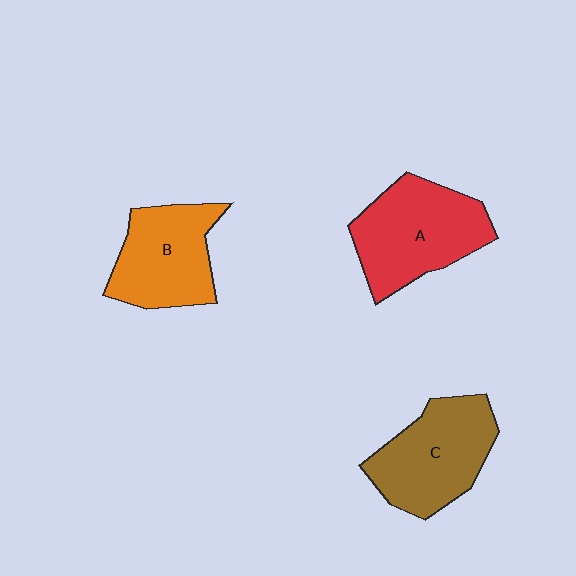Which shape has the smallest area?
Shape B (orange).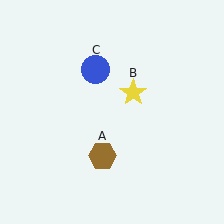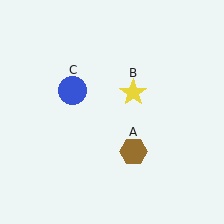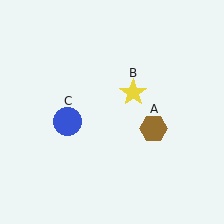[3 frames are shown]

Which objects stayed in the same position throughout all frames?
Yellow star (object B) remained stationary.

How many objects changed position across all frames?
2 objects changed position: brown hexagon (object A), blue circle (object C).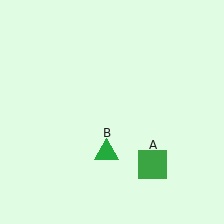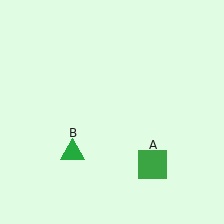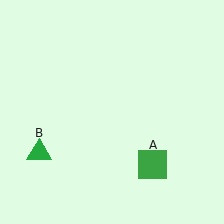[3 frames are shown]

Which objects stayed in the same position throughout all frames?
Green square (object A) remained stationary.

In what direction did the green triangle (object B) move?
The green triangle (object B) moved left.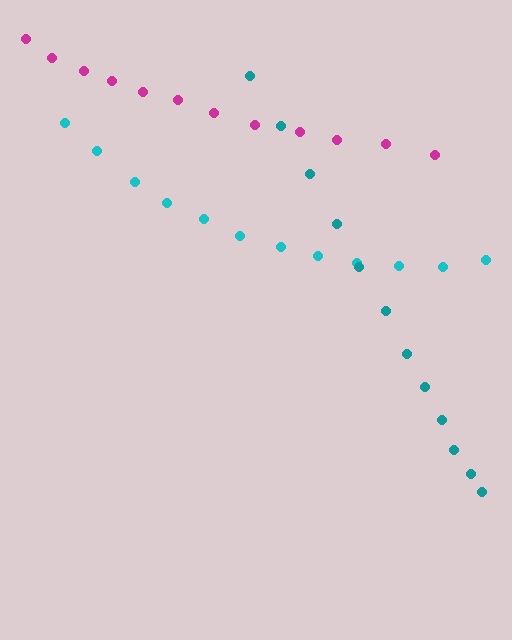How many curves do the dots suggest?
There are 3 distinct paths.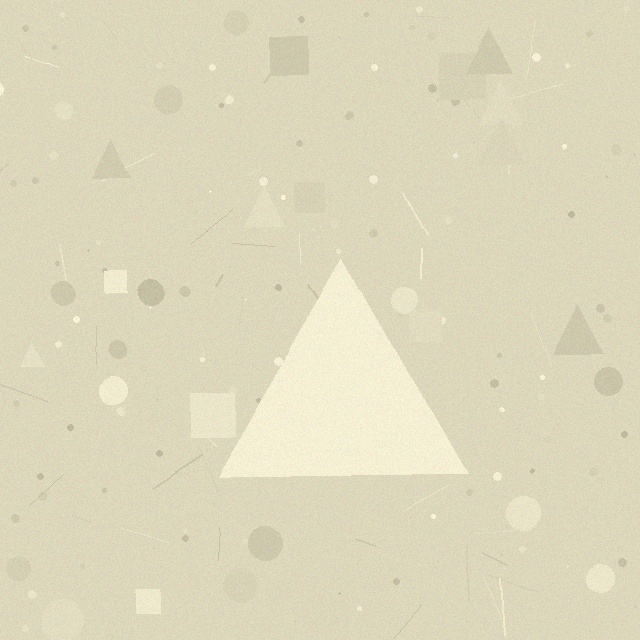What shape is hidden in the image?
A triangle is hidden in the image.